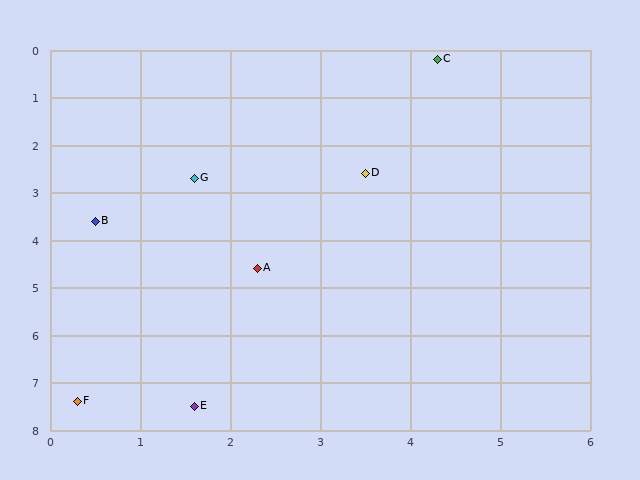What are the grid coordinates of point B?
Point B is at approximately (0.5, 3.6).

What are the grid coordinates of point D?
Point D is at approximately (3.5, 2.6).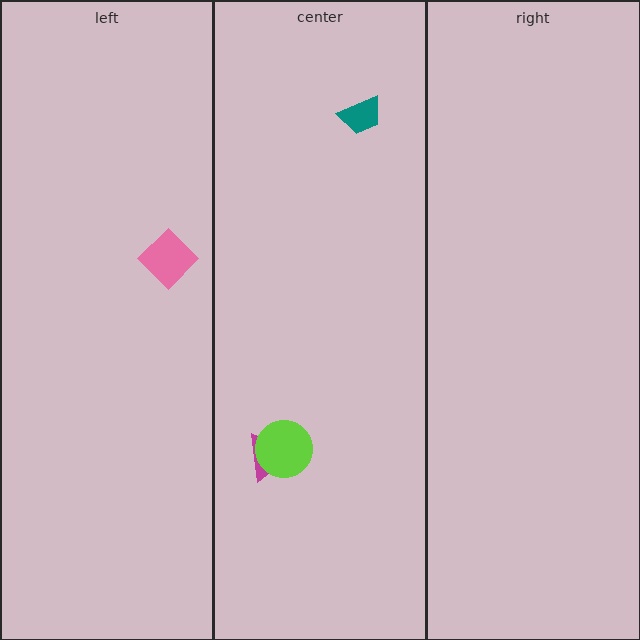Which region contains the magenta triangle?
The center region.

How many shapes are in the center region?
3.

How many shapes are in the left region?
1.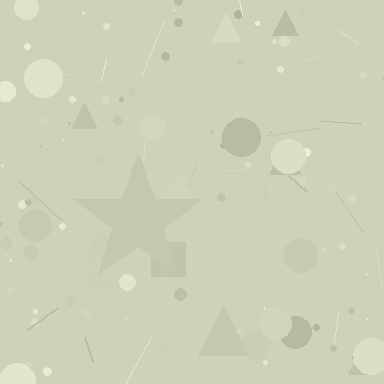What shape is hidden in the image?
A star is hidden in the image.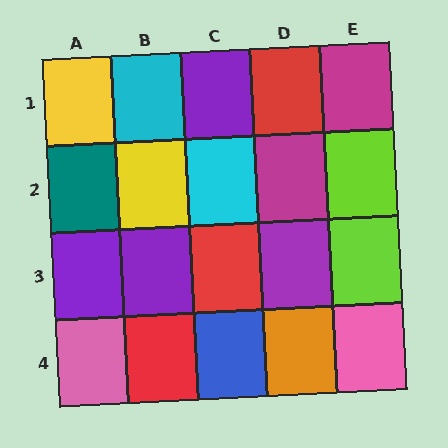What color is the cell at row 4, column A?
Pink.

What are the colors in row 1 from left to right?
Yellow, cyan, purple, red, magenta.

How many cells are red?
3 cells are red.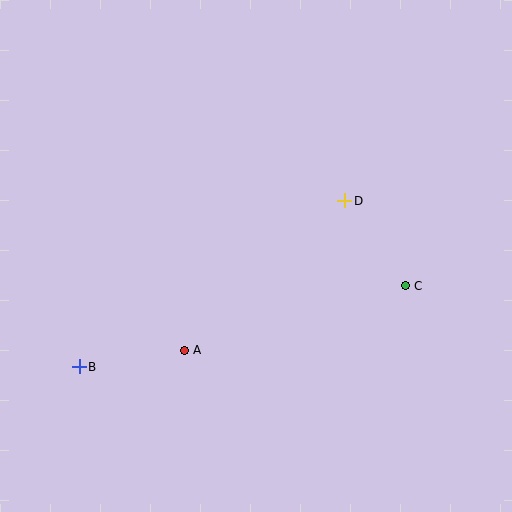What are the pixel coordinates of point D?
Point D is at (345, 201).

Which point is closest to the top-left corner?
Point B is closest to the top-left corner.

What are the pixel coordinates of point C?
Point C is at (405, 286).